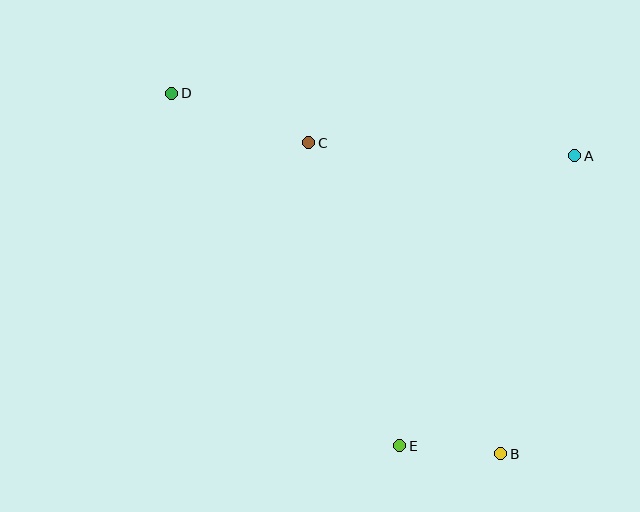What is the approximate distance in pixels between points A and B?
The distance between A and B is approximately 307 pixels.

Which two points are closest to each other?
Points B and E are closest to each other.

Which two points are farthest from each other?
Points B and D are farthest from each other.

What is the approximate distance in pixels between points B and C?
The distance between B and C is approximately 366 pixels.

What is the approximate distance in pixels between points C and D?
The distance between C and D is approximately 146 pixels.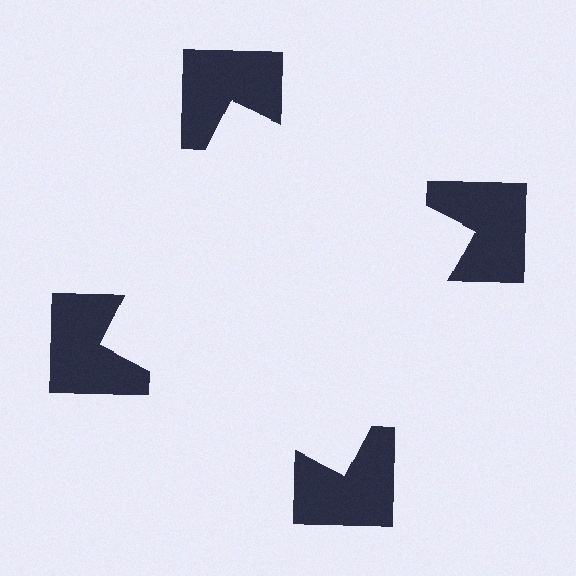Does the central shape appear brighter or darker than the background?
It typically appears slightly brighter than the background, even though no actual brightness change is drawn.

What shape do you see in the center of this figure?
An illusory square — its edges are inferred from the aligned wedge cuts in the notched squares, not physically drawn.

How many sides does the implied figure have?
4 sides.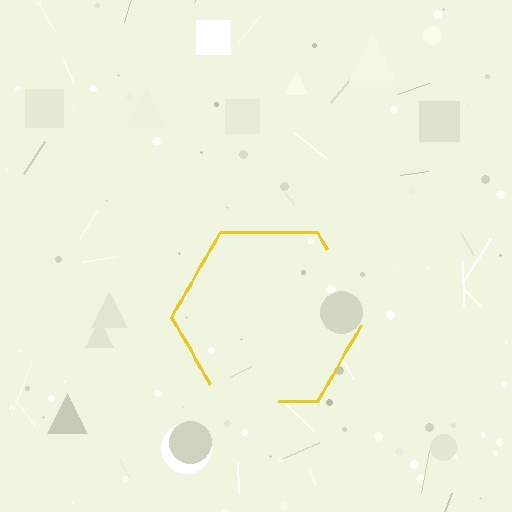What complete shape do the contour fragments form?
The contour fragments form a hexagon.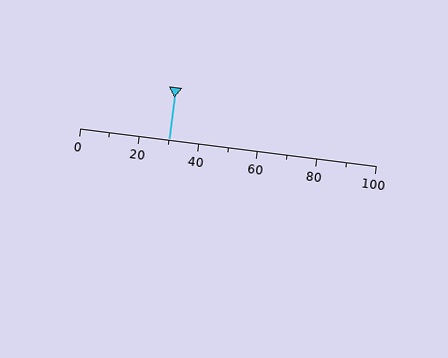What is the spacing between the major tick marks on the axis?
The major ticks are spaced 20 apart.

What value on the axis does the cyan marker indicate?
The marker indicates approximately 30.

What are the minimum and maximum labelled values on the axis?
The axis runs from 0 to 100.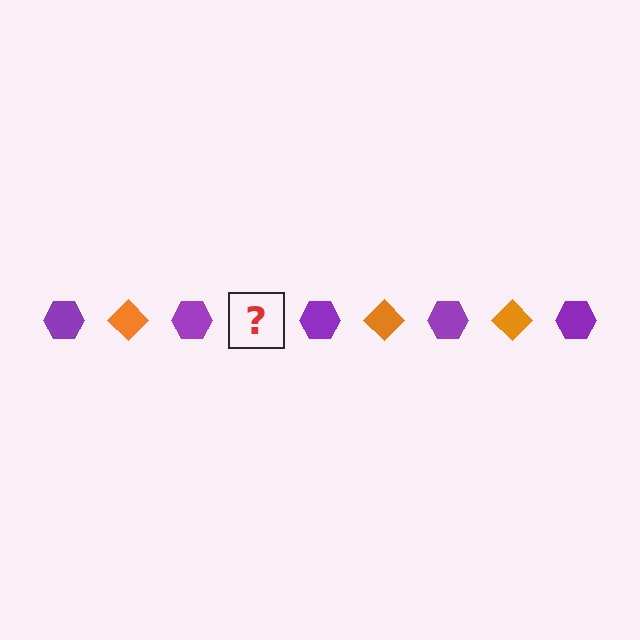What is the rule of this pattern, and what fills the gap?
The rule is that the pattern alternates between purple hexagon and orange diamond. The gap should be filled with an orange diamond.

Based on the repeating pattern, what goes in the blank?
The blank should be an orange diamond.